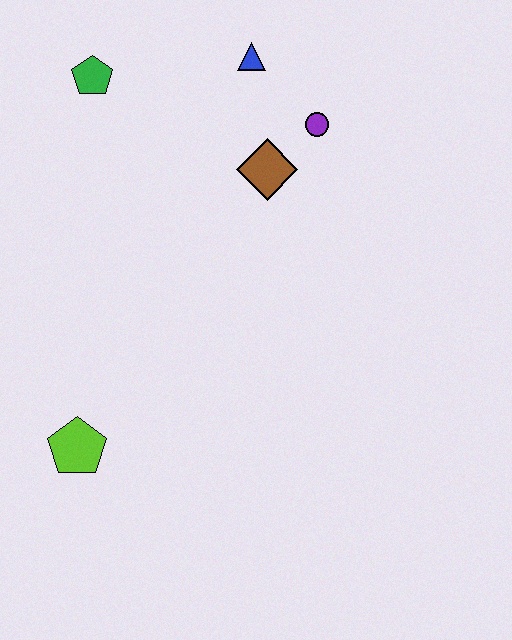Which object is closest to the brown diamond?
The purple circle is closest to the brown diamond.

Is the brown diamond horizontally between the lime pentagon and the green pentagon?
No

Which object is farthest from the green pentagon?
The lime pentagon is farthest from the green pentagon.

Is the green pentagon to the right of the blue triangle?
No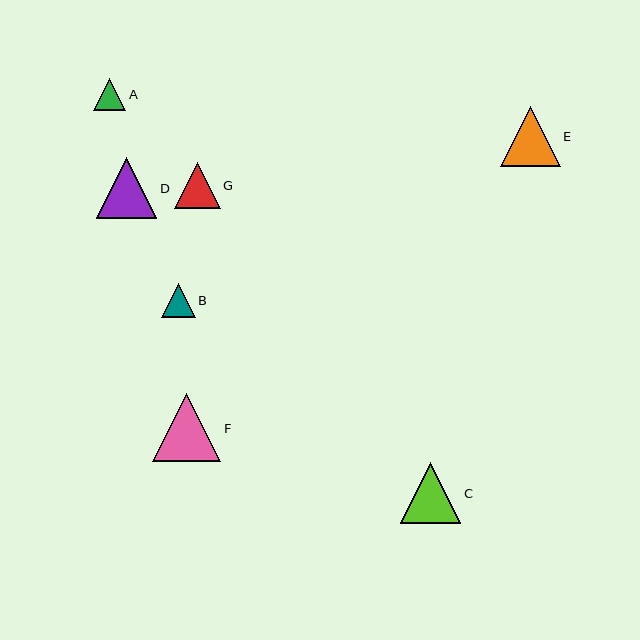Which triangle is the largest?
Triangle F is the largest with a size of approximately 68 pixels.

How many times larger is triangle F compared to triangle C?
Triangle F is approximately 1.1 times the size of triangle C.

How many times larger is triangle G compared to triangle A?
Triangle G is approximately 1.4 times the size of triangle A.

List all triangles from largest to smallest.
From largest to smallest: F, C, D, E, G, B, A.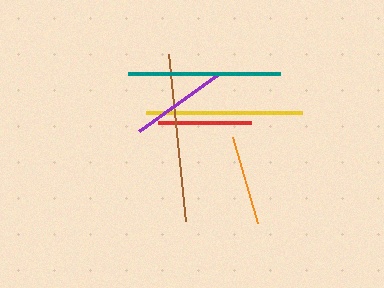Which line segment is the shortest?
The orange line is the shortest at approximately 89 pixels.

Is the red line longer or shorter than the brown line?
The brown line is longer than the red line.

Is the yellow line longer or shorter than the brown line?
The brown line is longer than the yellow line.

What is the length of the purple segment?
The purple segment is approximately 96 pixels long.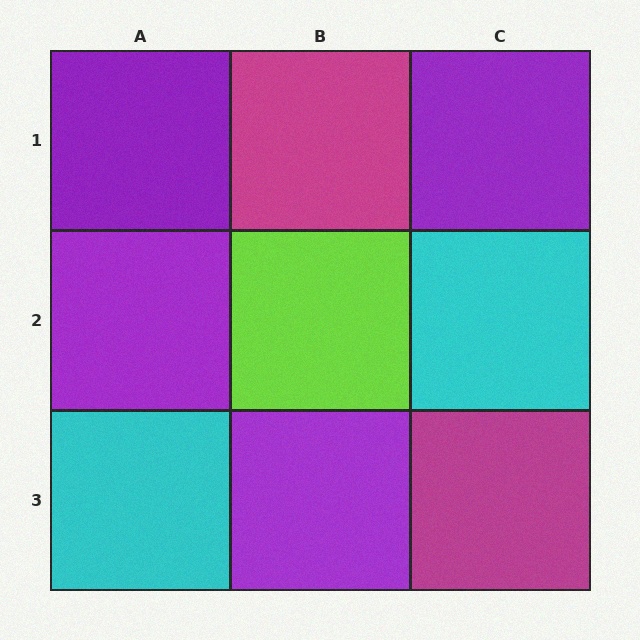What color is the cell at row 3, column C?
Magenta.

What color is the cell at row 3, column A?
Cyan.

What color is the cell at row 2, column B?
Lime.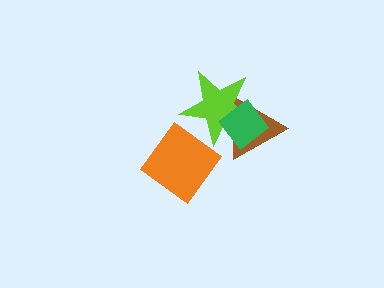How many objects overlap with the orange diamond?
1 object overlaps with the orange diamond.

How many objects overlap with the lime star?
3 objects overlap with the lime star.